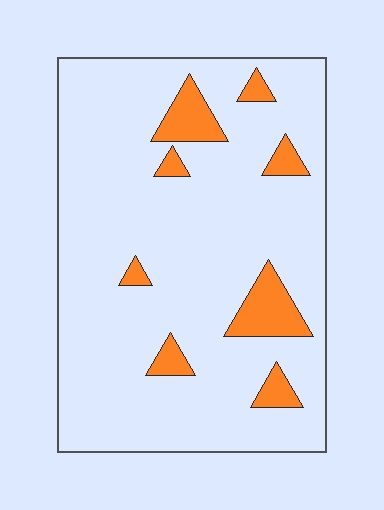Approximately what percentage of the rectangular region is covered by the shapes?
Approximately 10%.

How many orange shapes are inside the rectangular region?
8.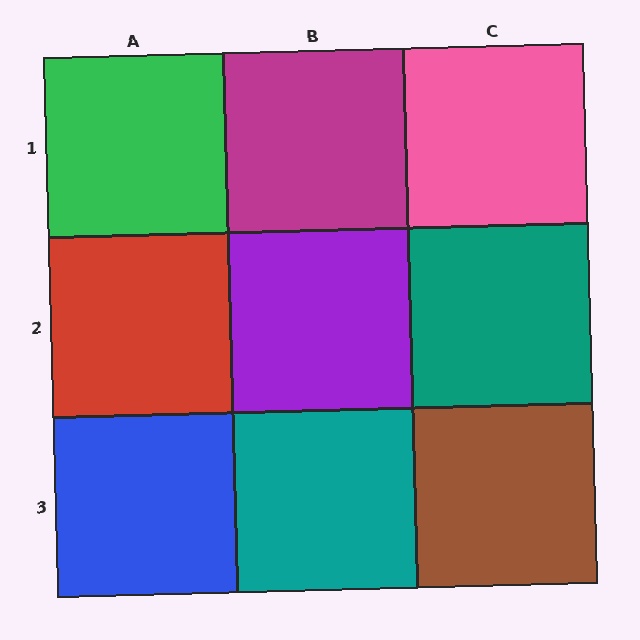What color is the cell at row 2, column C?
Teal.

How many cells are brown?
1 cell is brown.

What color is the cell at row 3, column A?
Blue.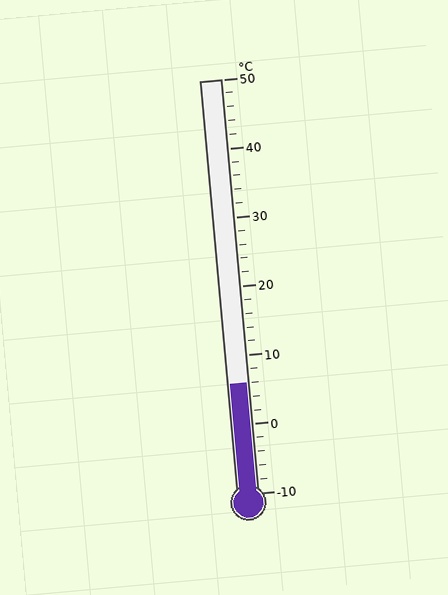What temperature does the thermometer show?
The thermometer shows approximately 6°C.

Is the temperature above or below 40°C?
The temperature is below 40°C.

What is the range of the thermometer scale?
The thermometer scale ranges from -10°C to 50°C.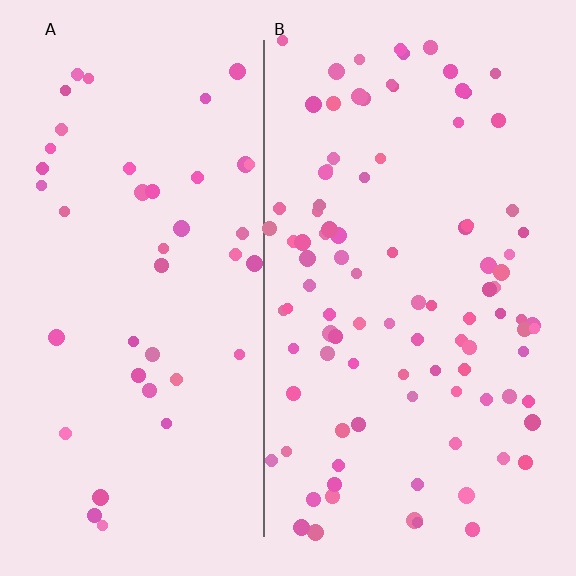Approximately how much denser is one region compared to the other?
Approximately 2.3× — region B over region A.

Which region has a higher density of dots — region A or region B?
B (the right).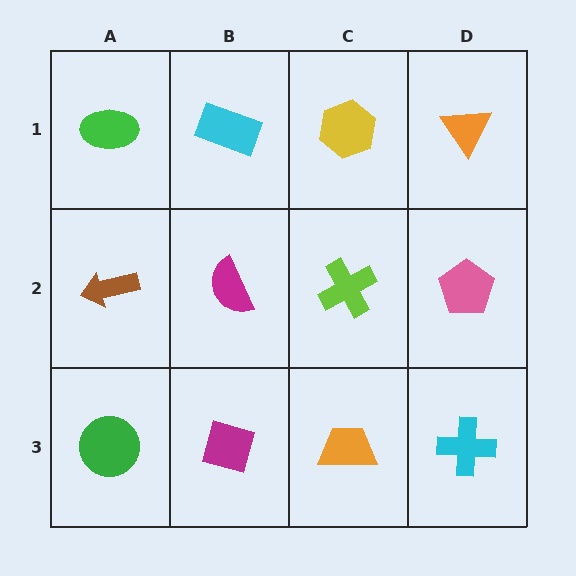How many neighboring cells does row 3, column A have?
2.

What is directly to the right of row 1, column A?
A cyan rectangle.